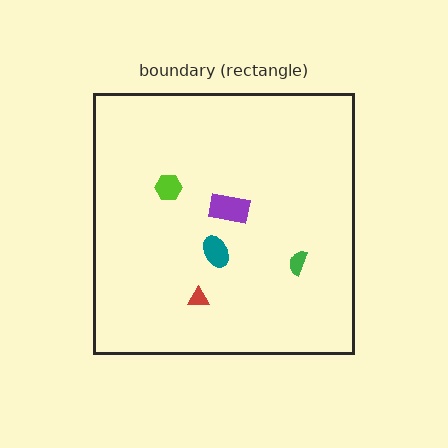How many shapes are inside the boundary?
5 inside, 0 outside.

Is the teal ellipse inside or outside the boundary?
Inside.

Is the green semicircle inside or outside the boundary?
Inside.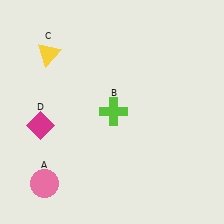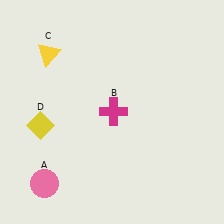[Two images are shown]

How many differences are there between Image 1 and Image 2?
There are 2 differences between the two images.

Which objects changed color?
B changed from lime to magenta. D changed from magenta to yellow.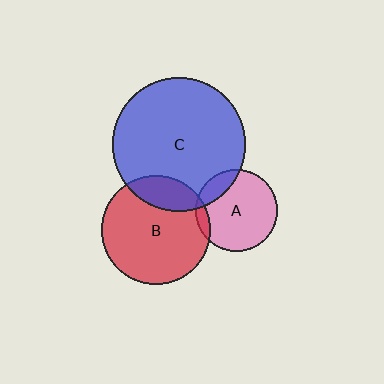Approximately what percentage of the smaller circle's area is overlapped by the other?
Approximately 20%.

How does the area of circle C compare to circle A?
Approximately 2.6 times.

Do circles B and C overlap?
Yes.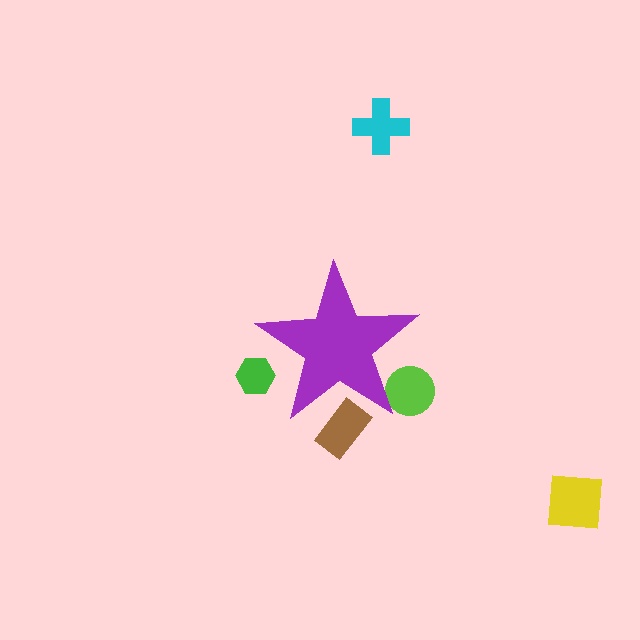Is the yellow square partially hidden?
No, the yellow square is fully visible.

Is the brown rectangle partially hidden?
Yes, the brown rectangle is partially hidden behind the purple star.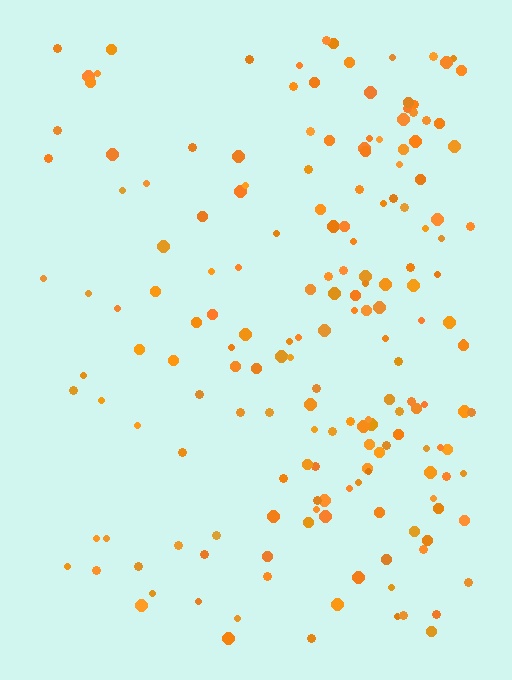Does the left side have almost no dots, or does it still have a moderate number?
Still a moderate number, just noticeably fewer than the right.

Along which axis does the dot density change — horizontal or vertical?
Horizontal.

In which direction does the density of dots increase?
From left to right, with the right side densest.